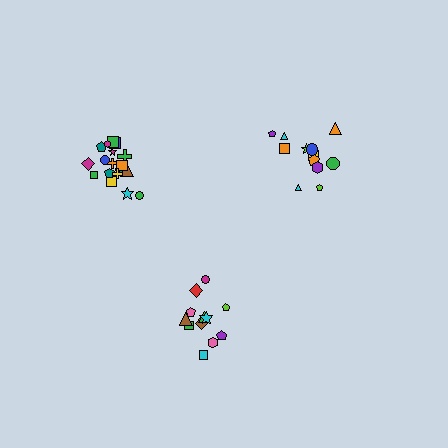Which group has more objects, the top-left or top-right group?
The top-left group.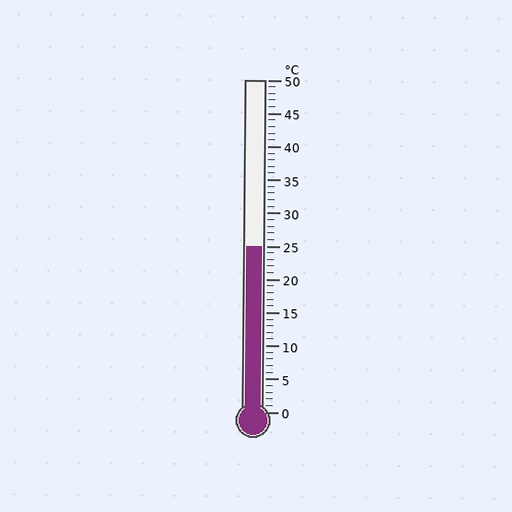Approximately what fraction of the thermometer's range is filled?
The thermometer is filled to approximately 50% of its range.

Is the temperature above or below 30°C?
The temperature is below 30°C.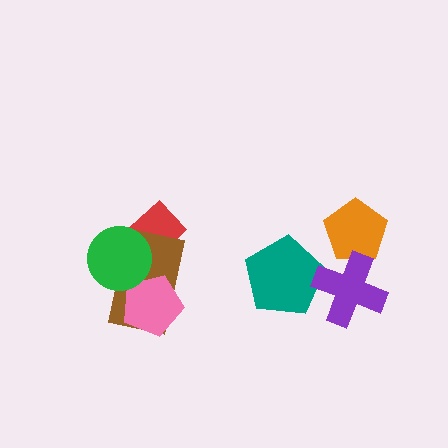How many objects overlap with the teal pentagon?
1 object overlaps with the teal pentagon.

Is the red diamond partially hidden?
Yes, it is partially covered by another shape.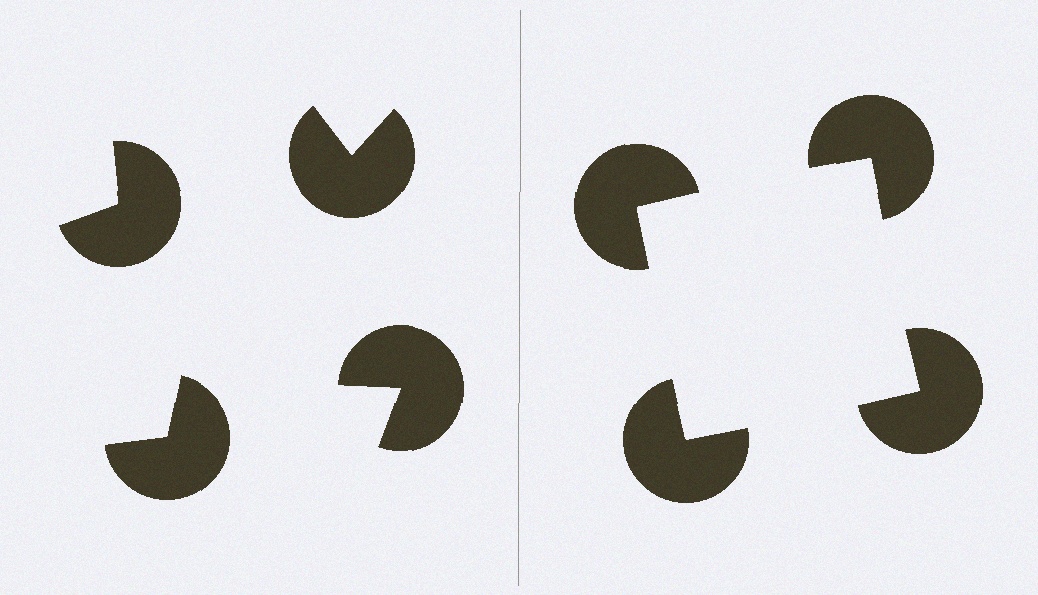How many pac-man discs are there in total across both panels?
8 — 4 on each side.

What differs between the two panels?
The pac-man discs are positioned identically on both sides; only the wedge orientations differ. On the right they align to a square; on the left they are misaligned.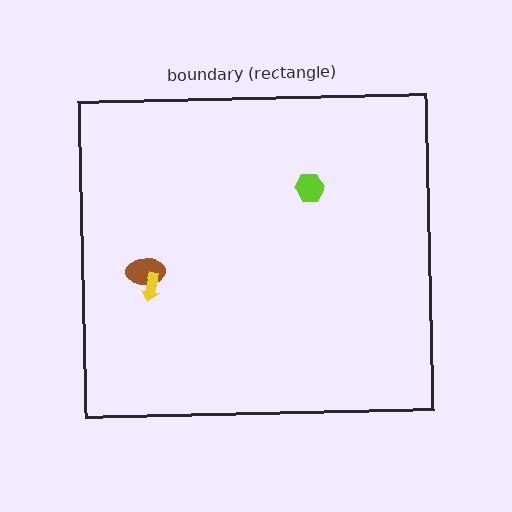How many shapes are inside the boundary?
3 inside, 0 outside.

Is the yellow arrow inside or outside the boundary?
Inside.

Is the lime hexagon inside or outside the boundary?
Inside.